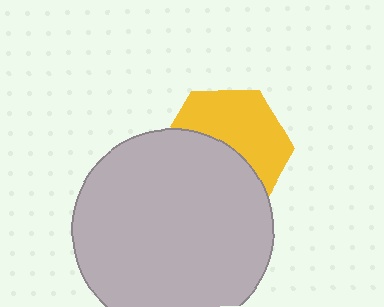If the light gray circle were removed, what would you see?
You would see the complete yellow hexagon.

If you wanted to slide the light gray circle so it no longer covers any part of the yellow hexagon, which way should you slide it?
Slide it down — that is the most direct way to separate the two shapes.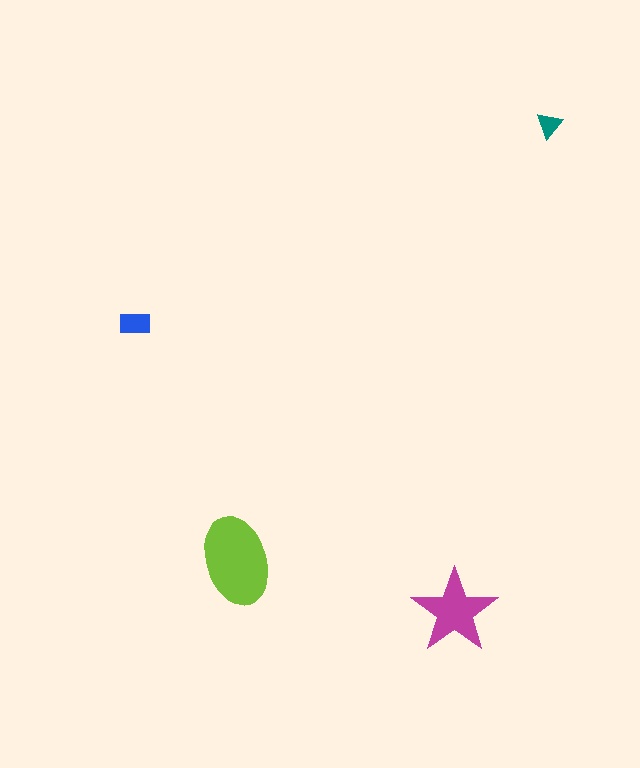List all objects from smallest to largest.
The teal triangle, the blue rectangle, the magenta star, the lime ellipse.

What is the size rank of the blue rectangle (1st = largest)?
3rd.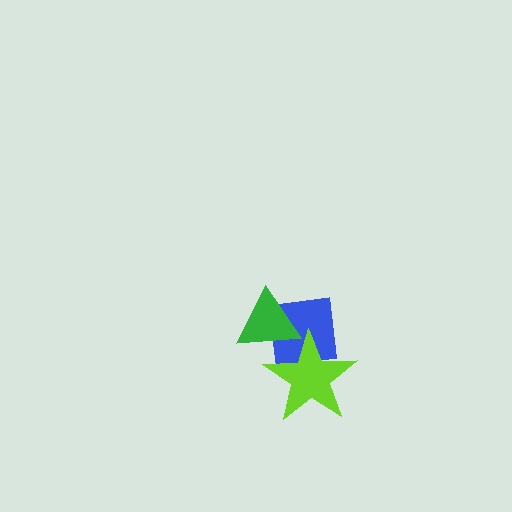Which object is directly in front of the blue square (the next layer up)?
The lime star is directly in front of the blue square.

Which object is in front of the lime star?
The green triangle is in front of the lime star.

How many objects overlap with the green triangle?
2 objects overlap with the green triangle.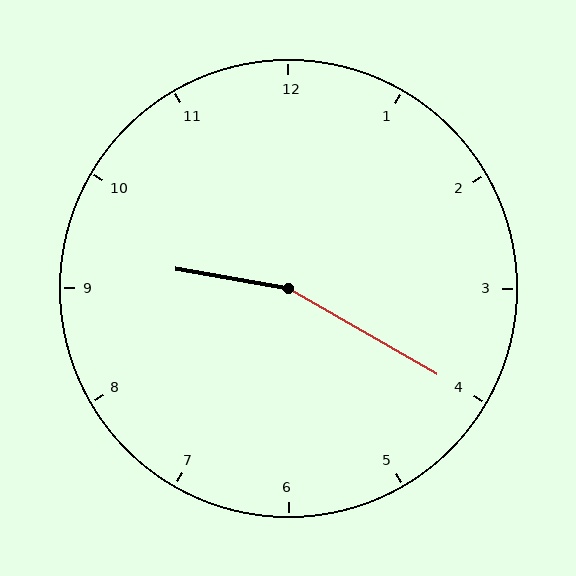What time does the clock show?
9:20.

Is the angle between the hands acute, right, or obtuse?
It is obtuse.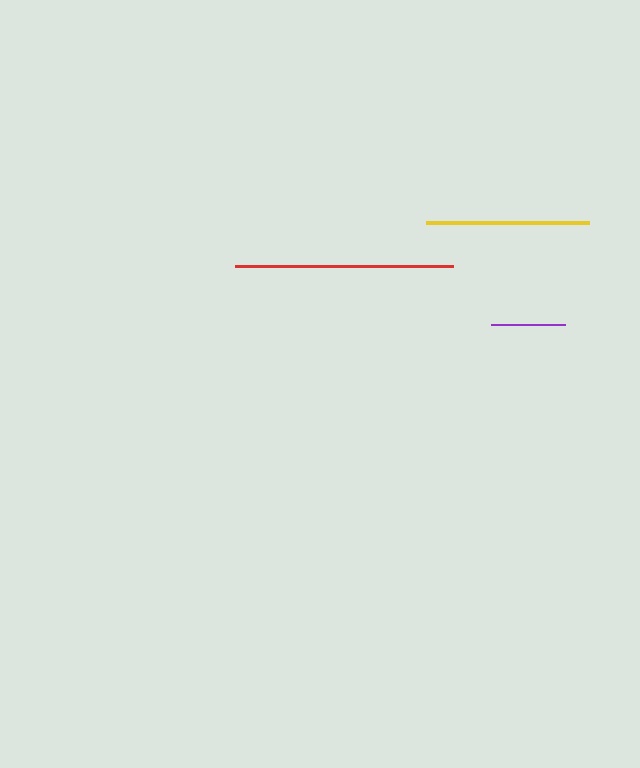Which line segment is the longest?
The red line is the longest at approximately 218 pixels.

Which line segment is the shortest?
The purple line is the shortest at approximately 74 pixels.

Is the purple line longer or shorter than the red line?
The red line is longer than the purple line.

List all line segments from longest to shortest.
From longest to shortest: red, yellow, purple.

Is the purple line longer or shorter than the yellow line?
The yellow line is longer than the purple line.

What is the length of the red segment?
The red segment is approximately 218 pixels long.